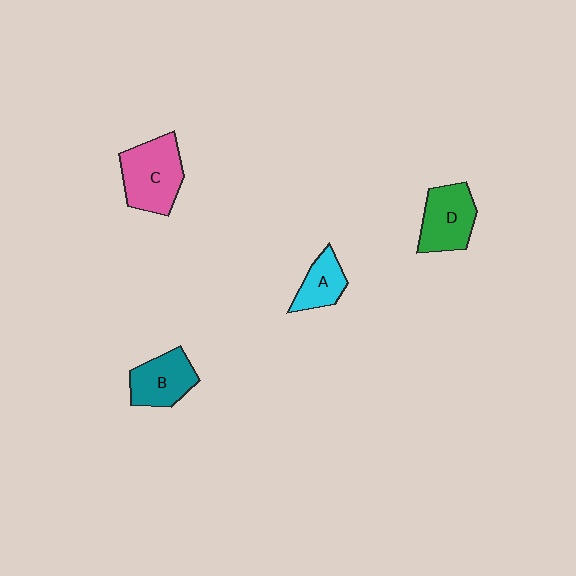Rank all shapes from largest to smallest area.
From largest to smallest: C (pink), D (green), B (teal), A (cyan).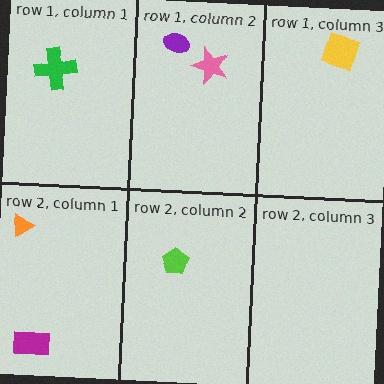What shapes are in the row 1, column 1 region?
The green cross.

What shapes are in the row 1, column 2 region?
The purple ellipse, the pink star.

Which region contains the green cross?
The row 1, column 1 region.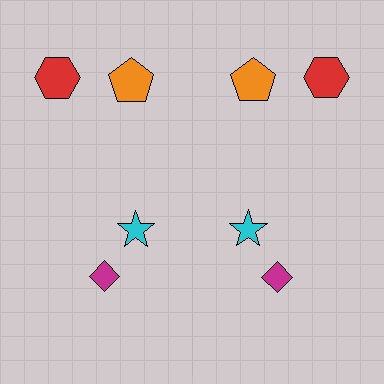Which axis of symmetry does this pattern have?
The pattern has a vertical axis of symmetry running through the center of the image.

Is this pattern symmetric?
Yes, this pattern has bilateral (reflection) symmetry.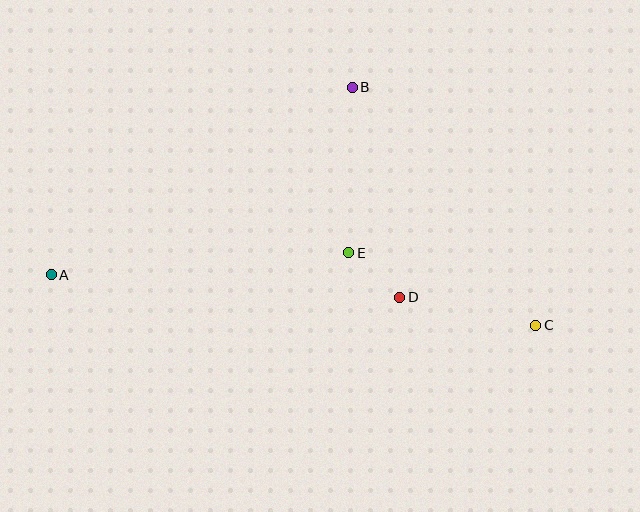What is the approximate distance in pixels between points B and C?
The distance between B and C is approximately 301 pixels.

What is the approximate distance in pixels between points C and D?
The distance between C and D is approximately 139 pixels.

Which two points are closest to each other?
Points D and E are closest to each other.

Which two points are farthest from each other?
Points A and C are farthest from each other.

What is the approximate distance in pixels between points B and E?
The distance between B and E is approximately 165 pixels.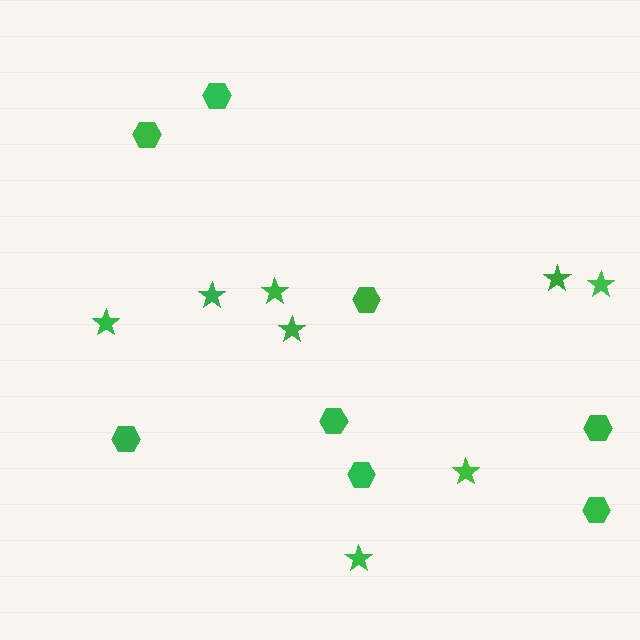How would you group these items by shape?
There are 2 groups: one group of hexagons (8) and one group of stars (8).